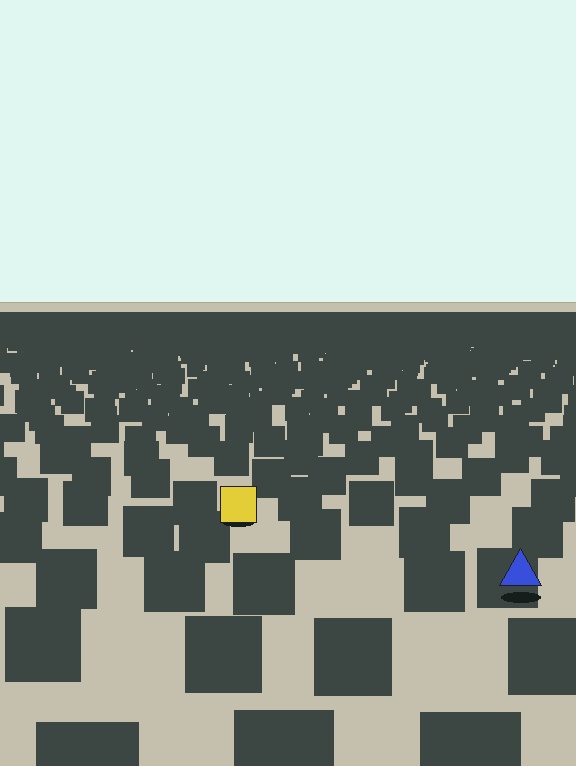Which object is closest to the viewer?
The blue triangle is closest. The texture marks near it are larger and more spread out.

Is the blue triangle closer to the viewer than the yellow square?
Yes. The blue triangle is closer — you can tell from the texture gradient: the ground texture is coarser near it.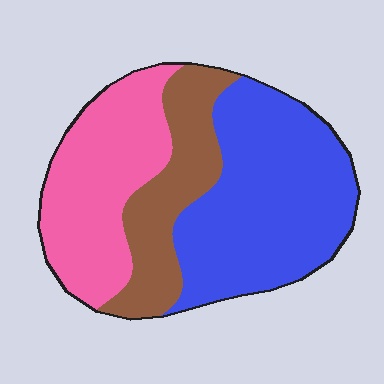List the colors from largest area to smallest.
From largest to smallest: blue, pink, brown.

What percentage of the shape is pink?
Pink takes up about one third (1/3) of the shape.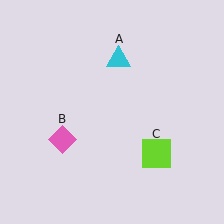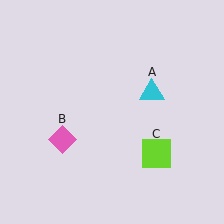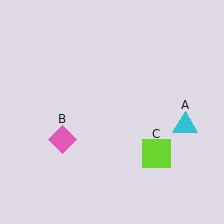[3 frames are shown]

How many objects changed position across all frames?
1 object changed position: cyan triangle (object A).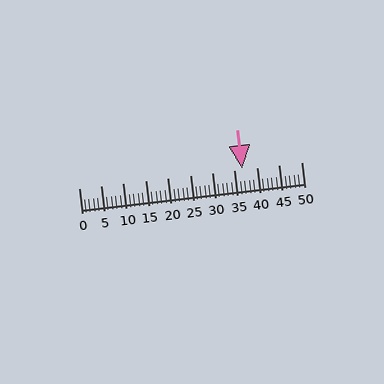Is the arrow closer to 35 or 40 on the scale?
The arrow is closer to 35.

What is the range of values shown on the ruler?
The ruler shows values from 0 to 50.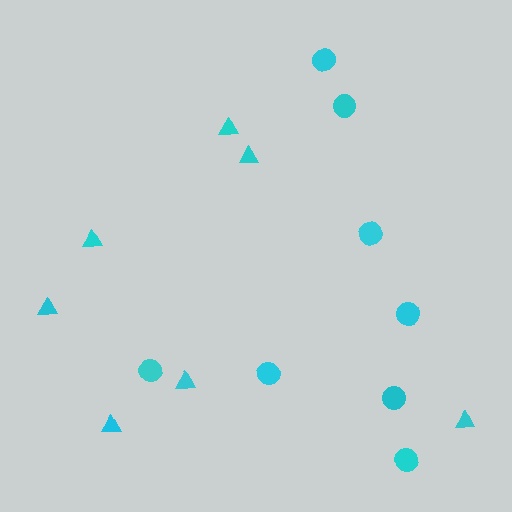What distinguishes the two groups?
There are 2 groups: one group of triangles (7) and one group of circles (8).